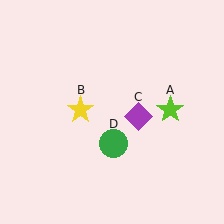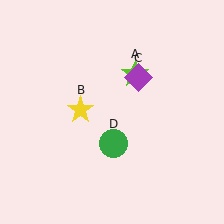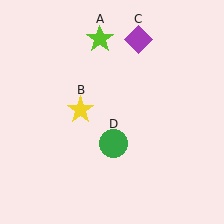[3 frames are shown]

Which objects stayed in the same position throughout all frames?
Yellow star (object B) and green circle (object D) remained stationary.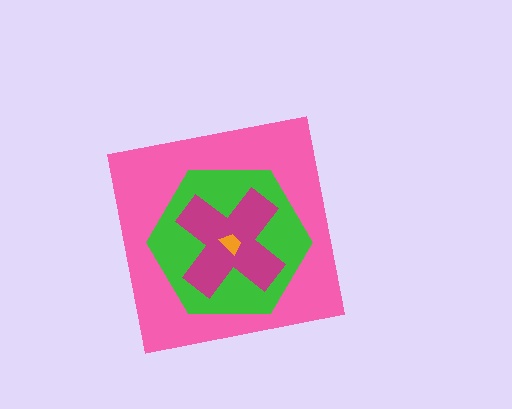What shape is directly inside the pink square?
The green hexagon.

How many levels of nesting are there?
4.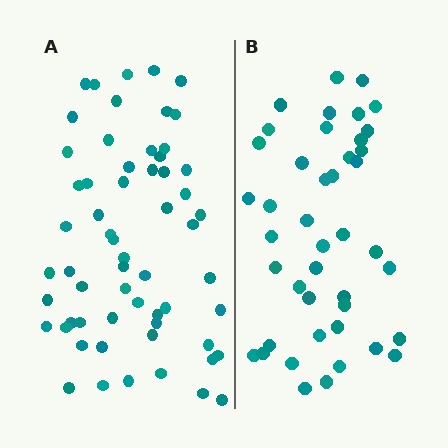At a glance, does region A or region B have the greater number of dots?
Region A (the left region) has more dots.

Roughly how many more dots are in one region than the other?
Region A has approximately 15 more dots than region B.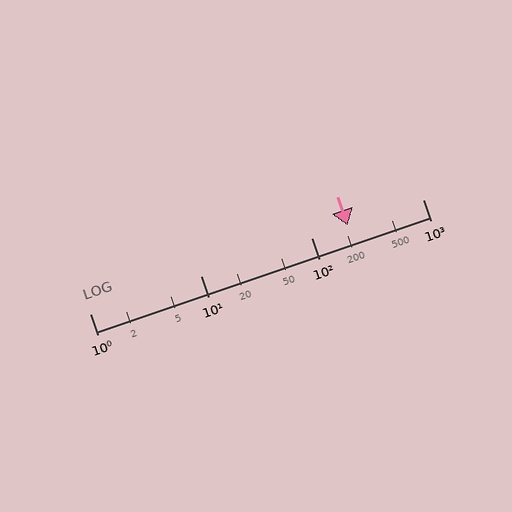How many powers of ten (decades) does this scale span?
The scale spans 3 decades, from 1 to 1000.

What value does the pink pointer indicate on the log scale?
The pointer indicates approximately 210.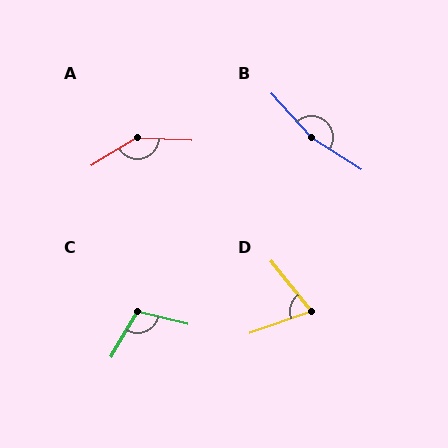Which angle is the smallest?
D, at approximately 70 degrees.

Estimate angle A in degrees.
Approximately 146 degrees.